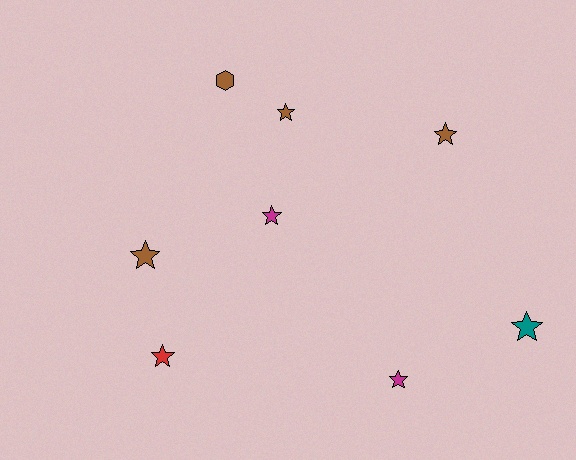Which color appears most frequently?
Brown, with 4 objects.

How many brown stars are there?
There are 3 brown stars.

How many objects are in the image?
There are 8 objects.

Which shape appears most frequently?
Star, with 7 objects.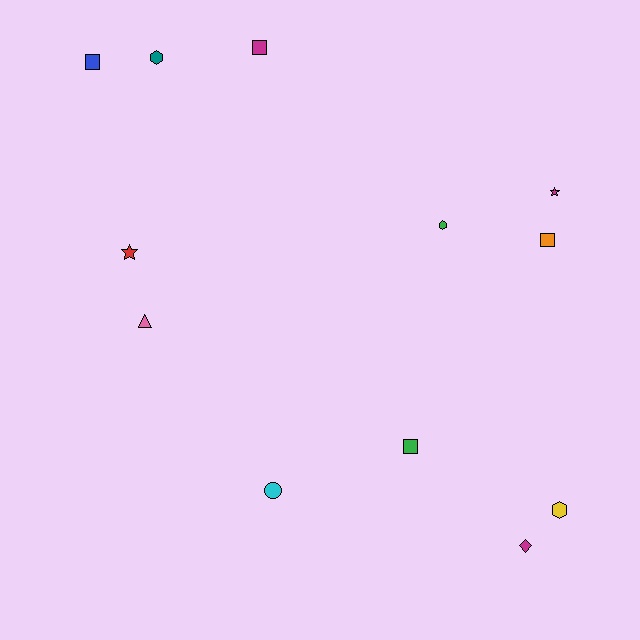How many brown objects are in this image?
There are no brown objects.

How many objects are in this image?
There are 12 objects.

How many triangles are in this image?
There is 1 triangle.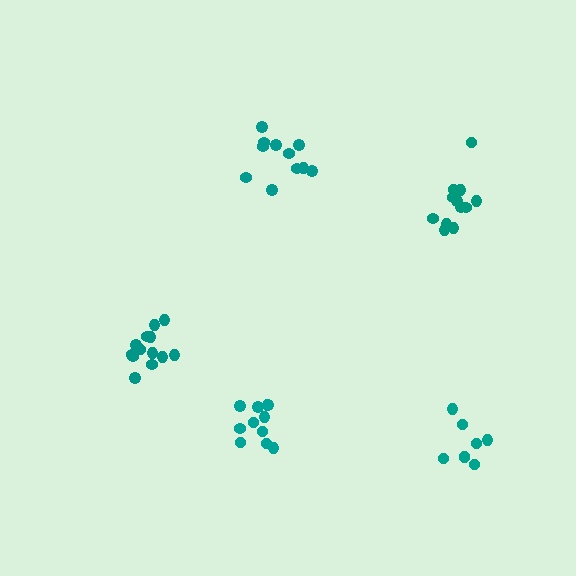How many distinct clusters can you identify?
There are 5 distinct clusters.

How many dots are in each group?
Group 1: 13 dots, Group 2: 11 dots, Group 3: 11 dots, Group 4: 8 dots, Group 5: 12 dots (55 total).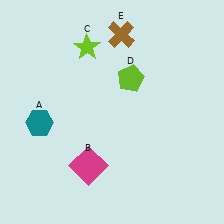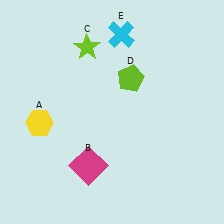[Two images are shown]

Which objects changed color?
A changed from teal to yellow. E changed from brown to cyan.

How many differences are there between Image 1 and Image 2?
There are 2 differences between the two images.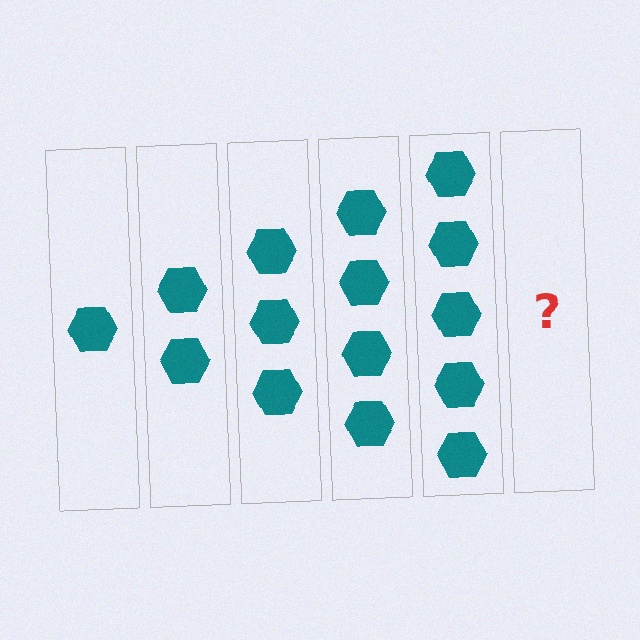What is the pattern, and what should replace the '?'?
The pattern is that each step adds one more hexagon. The '?' should be 6 hexagons.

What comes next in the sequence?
The next element should be 6 hexagons.